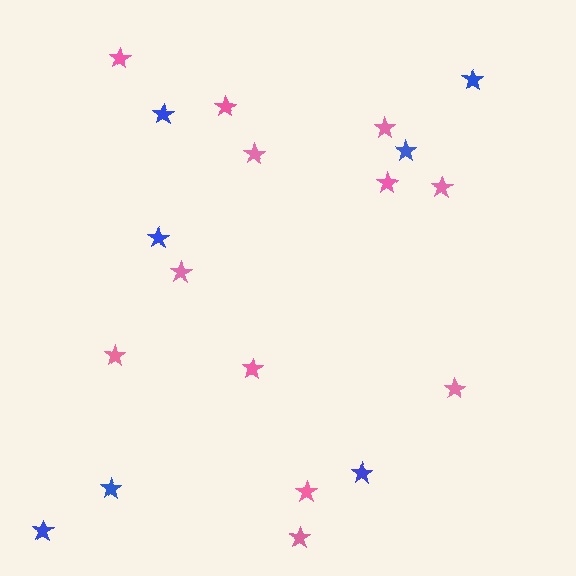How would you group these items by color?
There are 2 groups: one group of pink stars (12) and one group of blue stars (7).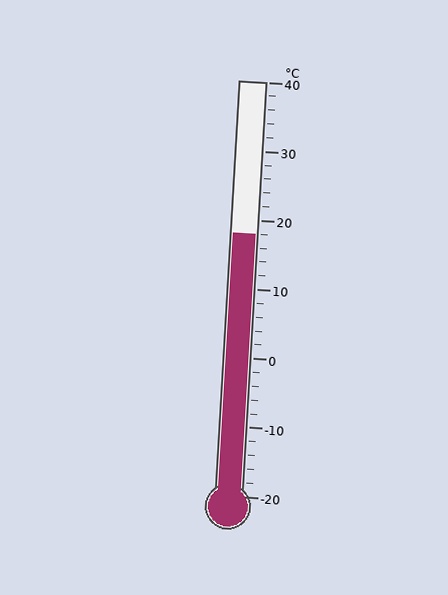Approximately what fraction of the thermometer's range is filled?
The thermometer is filled to approximately 65% of its range.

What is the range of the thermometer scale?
The thermometer scale ranges from -20°C to 40°C.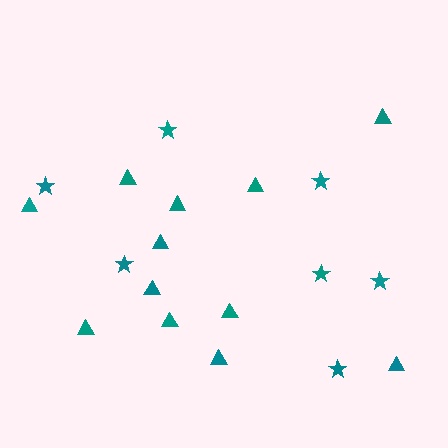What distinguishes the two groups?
There are 2 groups: one group of triangles (12) and one group of stars (7).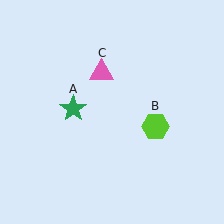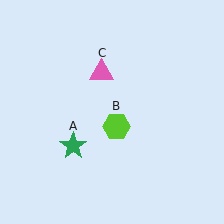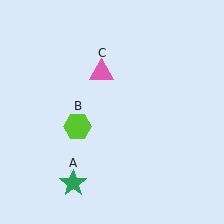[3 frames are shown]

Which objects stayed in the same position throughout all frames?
Pink triangle (object C) remained stationary.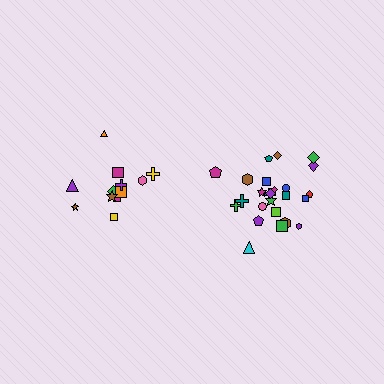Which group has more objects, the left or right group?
The right group.